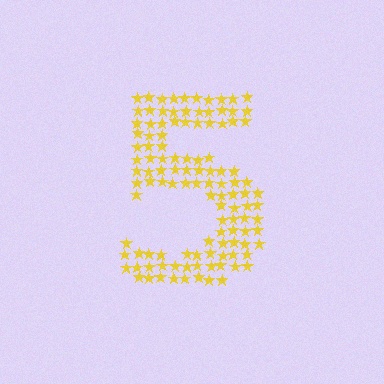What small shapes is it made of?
It is made of small stars.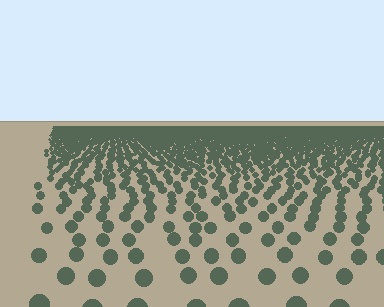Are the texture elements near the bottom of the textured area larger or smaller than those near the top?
Larger. Near the bottom, elements are closer to the viewer and appear at a bigger on-screen size.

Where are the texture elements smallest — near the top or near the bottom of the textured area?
Near the top.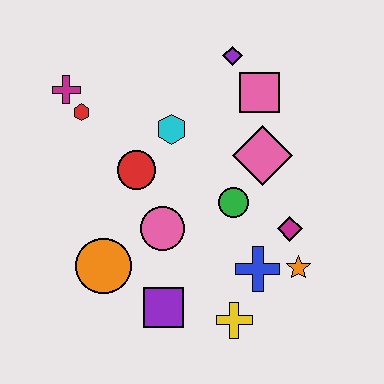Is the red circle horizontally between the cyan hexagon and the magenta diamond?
No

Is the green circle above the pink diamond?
No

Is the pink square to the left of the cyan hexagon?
No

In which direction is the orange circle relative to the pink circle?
The orange circle is to the left of the pink circle.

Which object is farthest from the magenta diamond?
The magenta cross is farthest from the magenta diamond.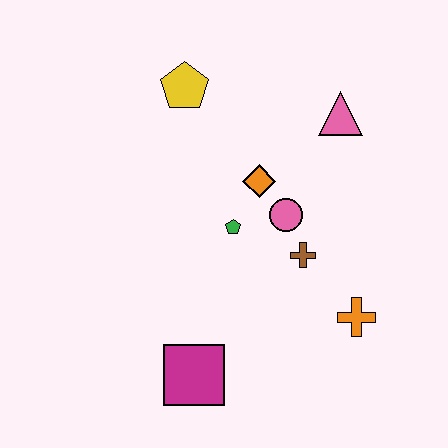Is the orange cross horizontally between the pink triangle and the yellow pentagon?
No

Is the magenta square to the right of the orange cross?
No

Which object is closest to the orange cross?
The brown cross is closest to the orange cross.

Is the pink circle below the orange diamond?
Yes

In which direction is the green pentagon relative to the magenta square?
The green pentagon is above the magenta square.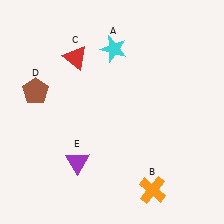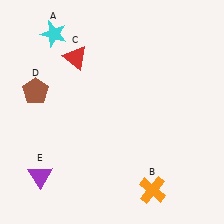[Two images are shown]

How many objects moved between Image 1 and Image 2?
2 objects moved between the two images.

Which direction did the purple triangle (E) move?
The purple triangle (E) moved left.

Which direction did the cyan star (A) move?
The cyan star (A) moved left.